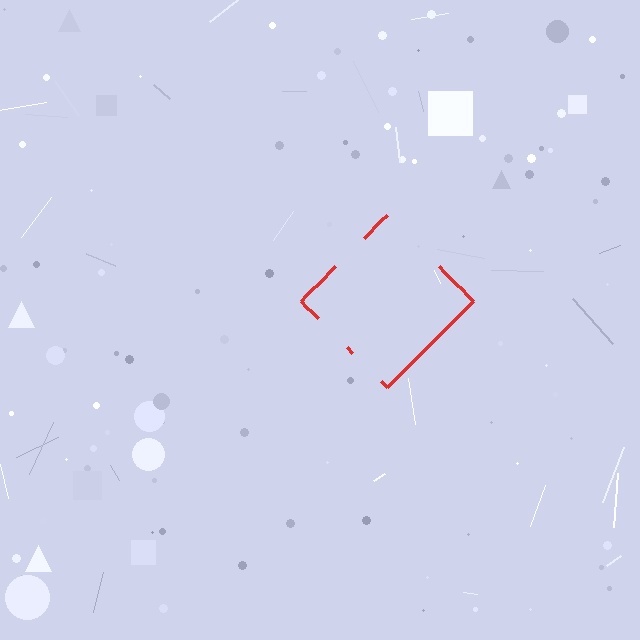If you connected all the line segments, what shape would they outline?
They would outline a diamond.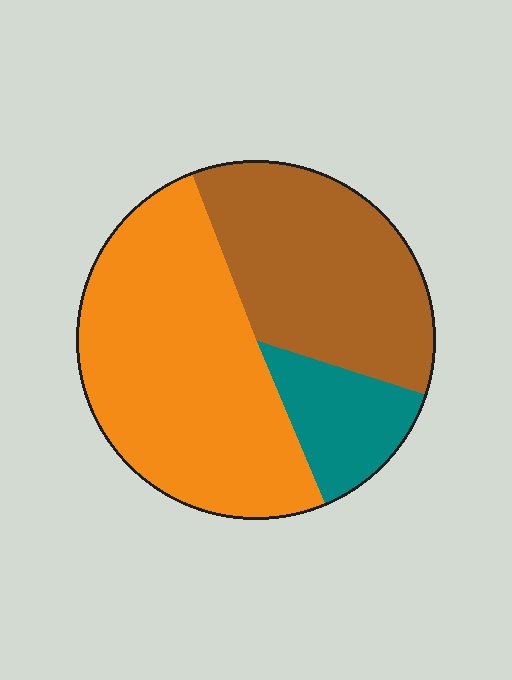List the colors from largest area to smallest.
From largest to smallest: orange, brown, teal.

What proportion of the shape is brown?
Brown covers around 35% of the shape.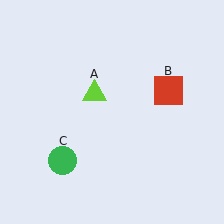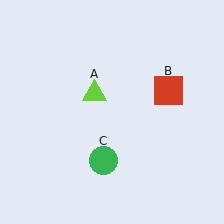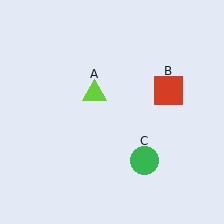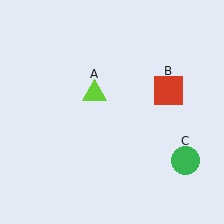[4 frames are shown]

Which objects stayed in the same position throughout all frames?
Lime triangle (object A) and red square (object B) remained stationary.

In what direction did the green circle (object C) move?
The green circle (object C) moved right.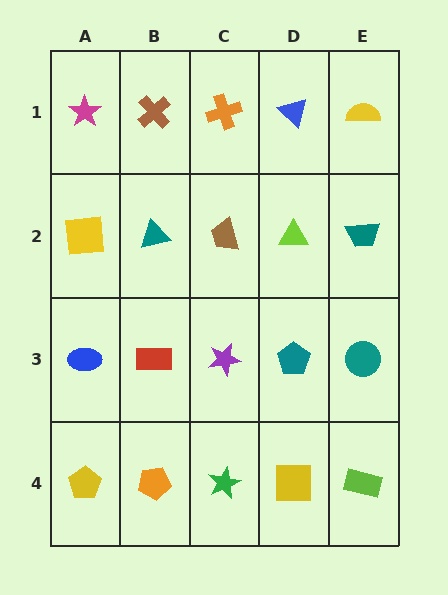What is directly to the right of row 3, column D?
A teal circle.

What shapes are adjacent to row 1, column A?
A yellow square (row 2, column A), a brown cross (row 1, column B).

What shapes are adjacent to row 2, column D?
A blue triangle (row 1, column D), a teal pentagon (row 3, column D), a brown trapezoid (row 2, column C), a teal trapezoid (row 2, column E).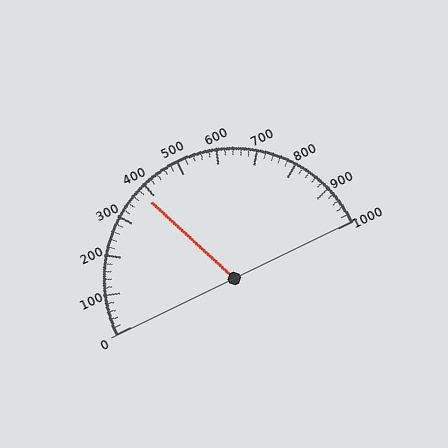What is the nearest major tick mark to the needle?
The nearest major tick mark is 400.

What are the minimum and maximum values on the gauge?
The gauge ranges from 0 to 1000.